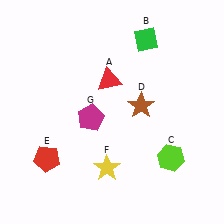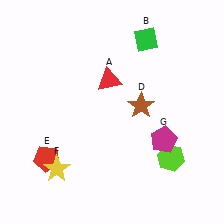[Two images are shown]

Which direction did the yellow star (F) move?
The yellow star (F) moved left.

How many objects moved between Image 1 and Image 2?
2 objects moved between the two images.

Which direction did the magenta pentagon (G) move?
The magenta pentagon (G) moved right.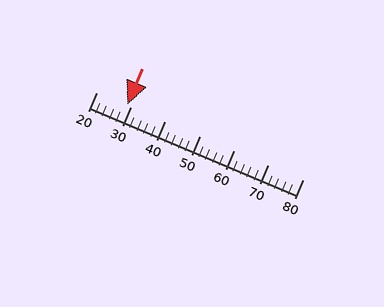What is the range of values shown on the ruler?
The ruler shows values from 20 to 80.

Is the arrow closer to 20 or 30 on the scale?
The arrow is closer to 30.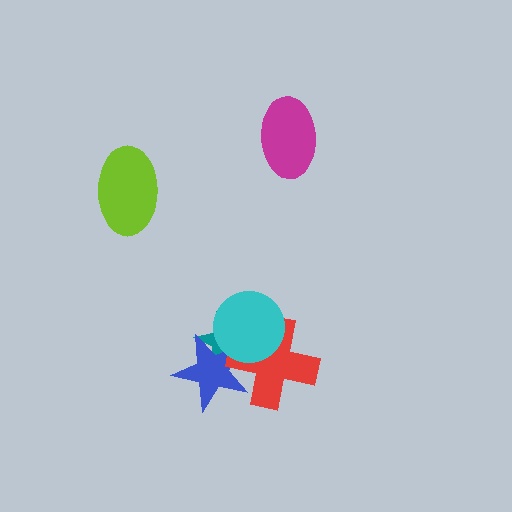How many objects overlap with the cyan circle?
3 objects overlap with the cyan circle.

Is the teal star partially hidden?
Yes, it is partially covered by another shape.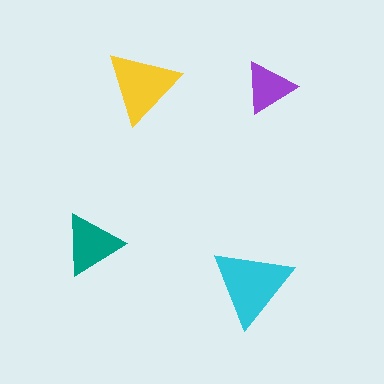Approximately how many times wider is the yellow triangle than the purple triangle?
About 1.5 times wider.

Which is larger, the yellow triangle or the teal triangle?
The yellow one.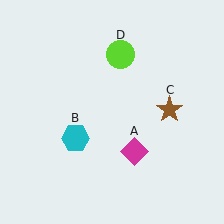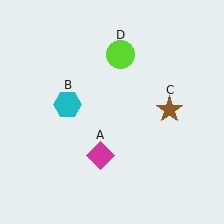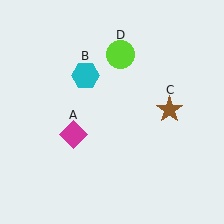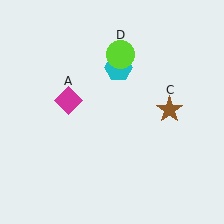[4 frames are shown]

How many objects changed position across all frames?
2 objects changed position: magenta diamond (object A), cyan hexagon (object B).